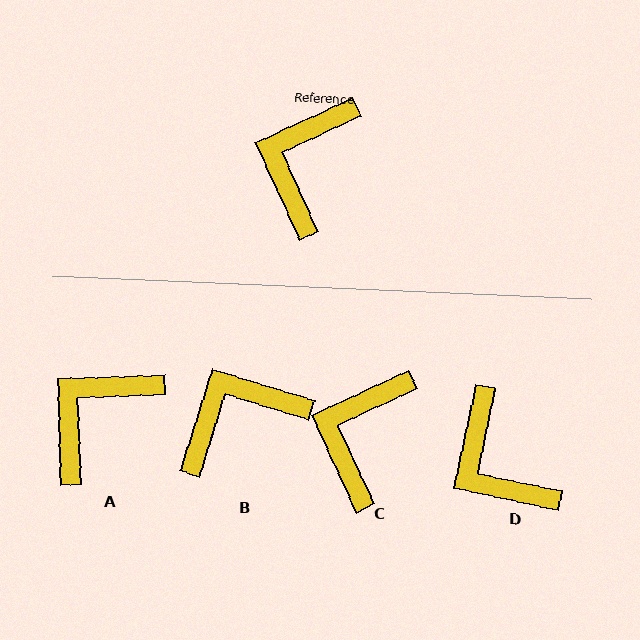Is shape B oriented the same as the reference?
No, it is off by about 42 degrees.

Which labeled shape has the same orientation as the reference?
C.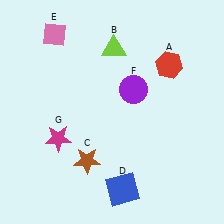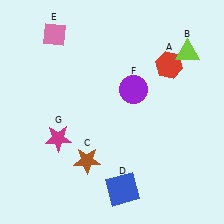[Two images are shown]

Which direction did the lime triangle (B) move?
The lime triangle (B) moved right.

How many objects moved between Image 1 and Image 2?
1 object moved between the two images.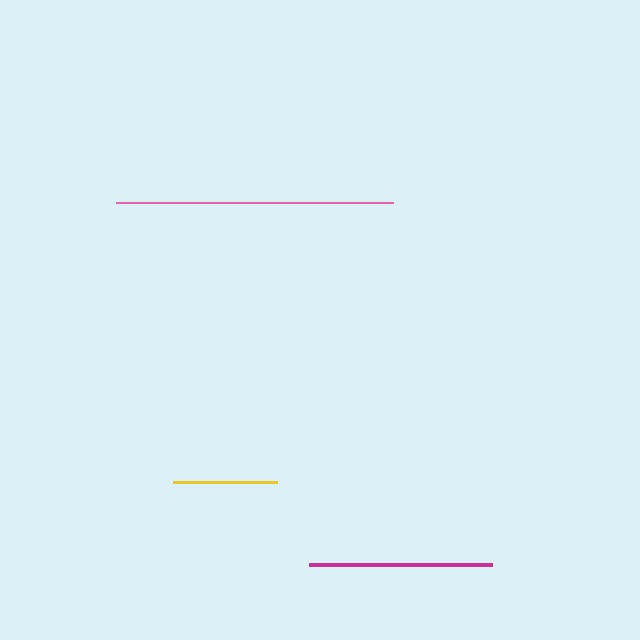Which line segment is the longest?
The pink line is the longest at approximately 277 pixels.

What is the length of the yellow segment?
The yellow segment is approximately 103 pixels long.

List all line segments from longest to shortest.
From longest to shortest: pink, magenta, yellow.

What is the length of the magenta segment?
The magenta segment is approximately 183 pixels long.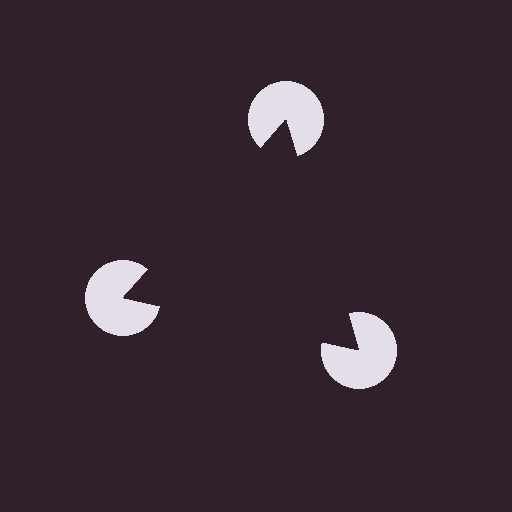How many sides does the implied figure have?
3 sides.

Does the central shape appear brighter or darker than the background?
It typically appears slightly darker than the background, even though no actual brightness change is drawn.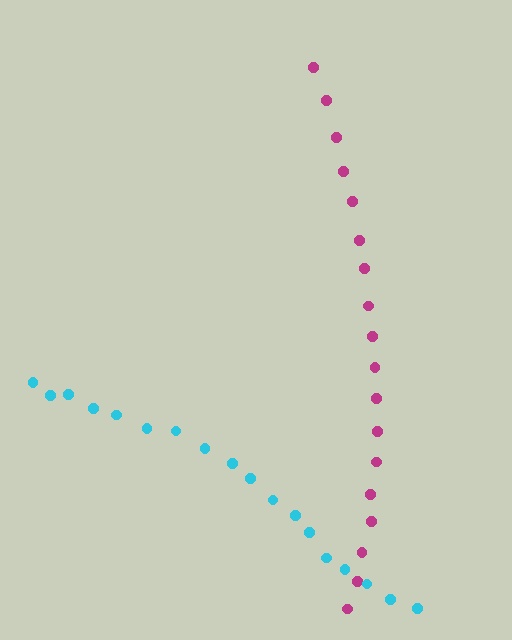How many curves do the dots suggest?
There are 2 distinct paths.